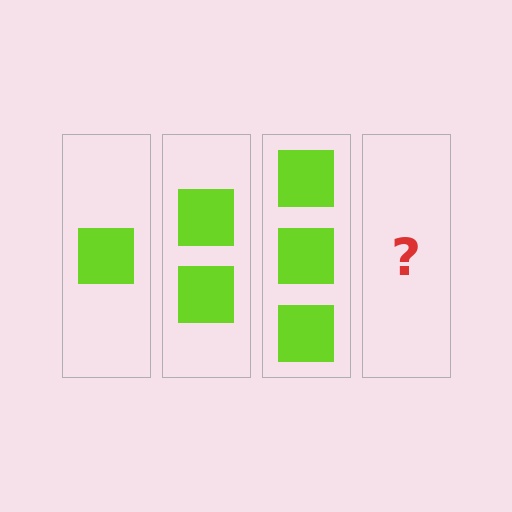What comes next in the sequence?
The next element should be 4 squares.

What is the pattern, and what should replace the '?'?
The pattern is that each step adds one more square. The '?' should be 4 squares.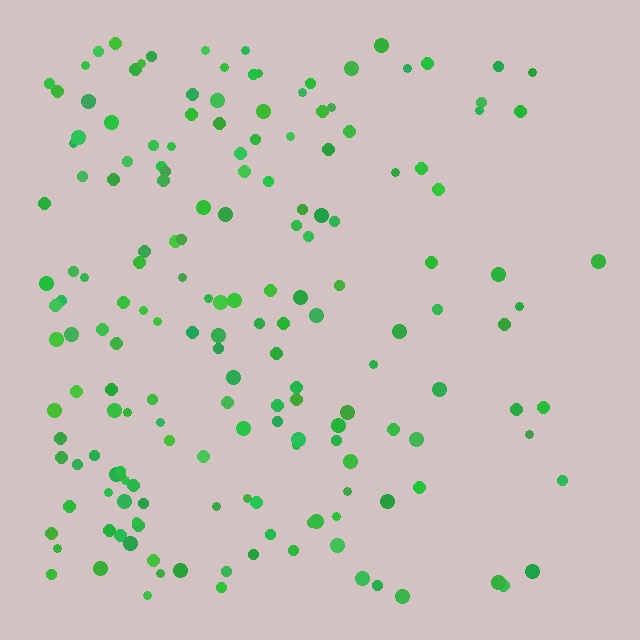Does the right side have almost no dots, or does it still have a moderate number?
Still a moderate number, just noticeably fewer than the left.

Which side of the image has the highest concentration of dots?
The left.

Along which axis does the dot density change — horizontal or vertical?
Horizontal.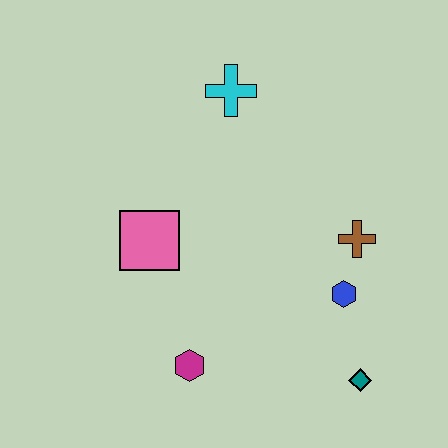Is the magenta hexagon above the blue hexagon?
No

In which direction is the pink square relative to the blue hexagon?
The pink square is to the left of the blue hexagon.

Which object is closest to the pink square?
The magenta hexagon is closest to the pink square.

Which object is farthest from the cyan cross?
The teal diamond is farthest from the cyan cross.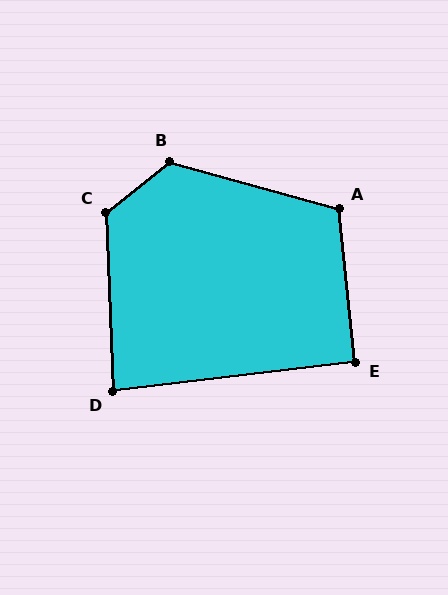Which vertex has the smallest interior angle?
D, at approximately 85 degrees.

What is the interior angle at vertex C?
Approximately 126 degrees (obtuse).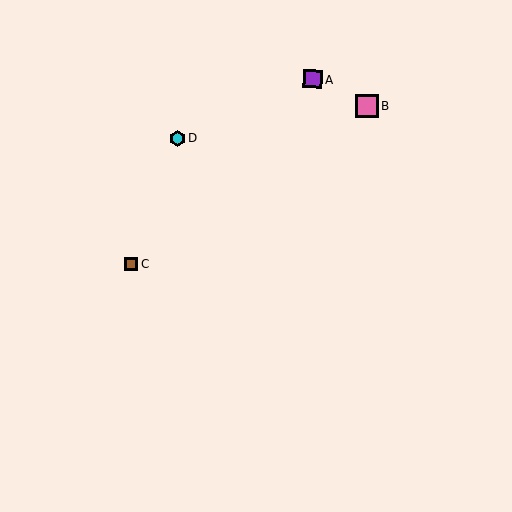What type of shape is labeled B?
Shape B is a pink square.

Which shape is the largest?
The pink square (labeled B) is the largest.